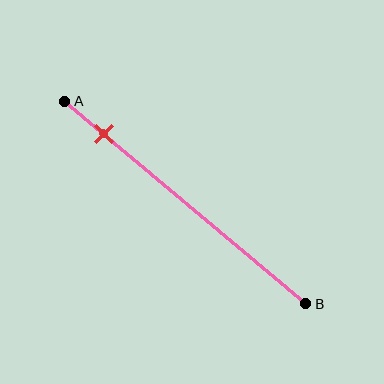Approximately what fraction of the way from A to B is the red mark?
The red mark is approximately 15% of the way from A to B.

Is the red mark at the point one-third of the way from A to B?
No, the mark is at about 15% from A, not at the 33% one-third point.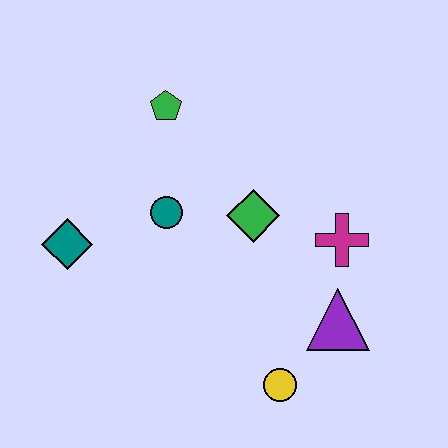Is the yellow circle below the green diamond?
Yes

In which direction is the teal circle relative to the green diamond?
The teal circle is to the left of the green diamond.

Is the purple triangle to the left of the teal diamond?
No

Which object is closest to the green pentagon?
The teal circle is closest to the green pentagon.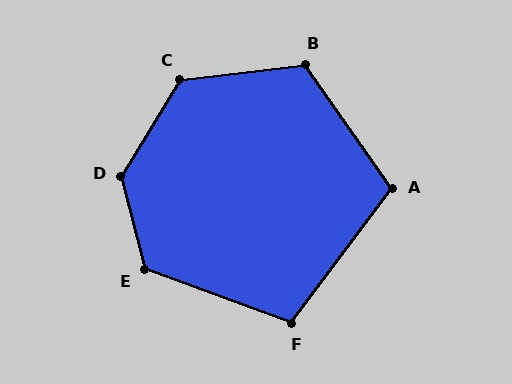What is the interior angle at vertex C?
Approximately 128 degrees (obtuse).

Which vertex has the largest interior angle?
D, at approximately 135 degrees.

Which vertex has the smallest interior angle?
F, at approximately 107 degrees.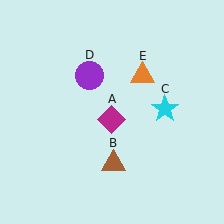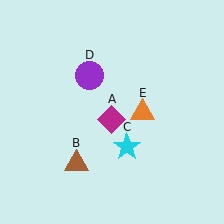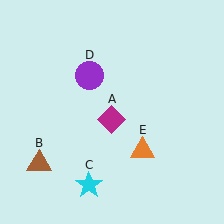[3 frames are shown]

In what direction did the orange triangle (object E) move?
The orange triangle (object E) moved down.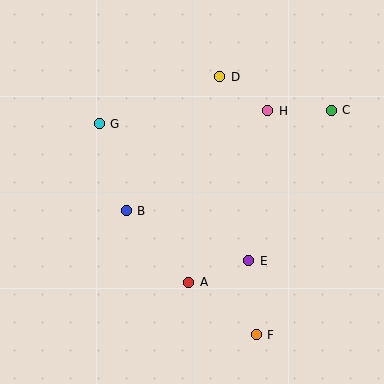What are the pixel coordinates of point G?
Point G is at (99, 124).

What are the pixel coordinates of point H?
Point H is at (268, 111).